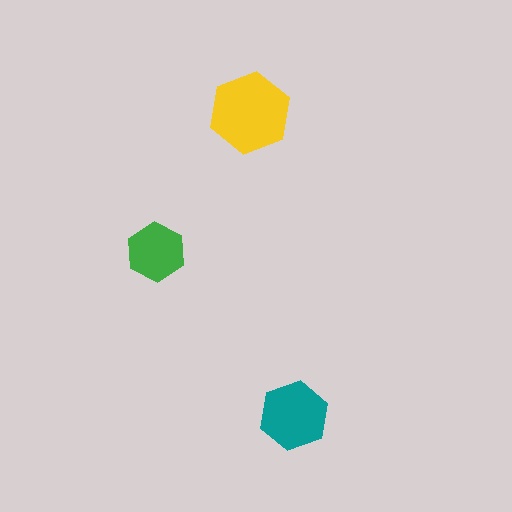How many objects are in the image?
There are 3 objects in the image.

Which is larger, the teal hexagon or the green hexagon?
The teal one.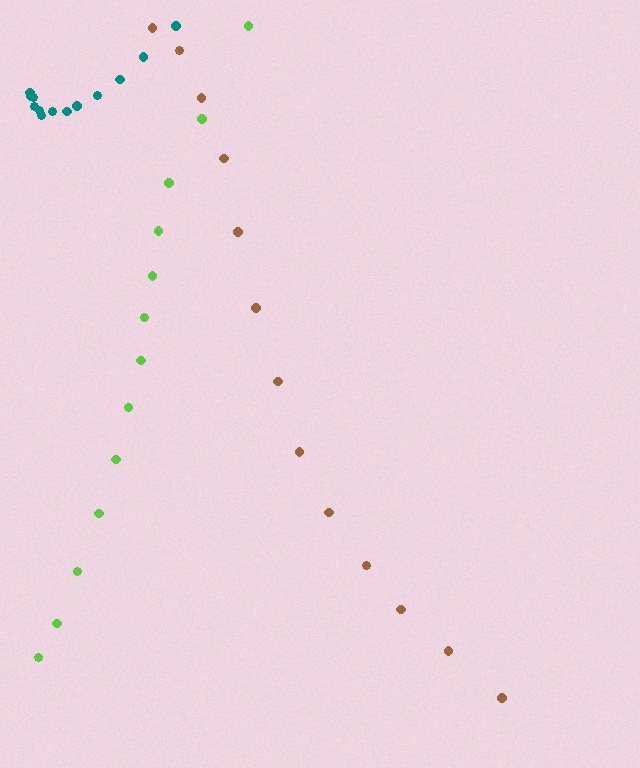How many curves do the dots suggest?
There are 3 distinct paths.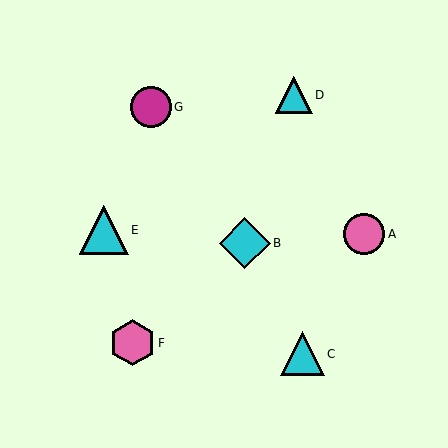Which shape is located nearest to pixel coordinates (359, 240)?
The pink circle (labeled A) at (364, 234) is nearest to that location.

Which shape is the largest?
The cyan diamond (labeled B) is the largest.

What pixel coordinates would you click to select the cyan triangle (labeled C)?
Click at (303, 354) to select the cyan triangle C.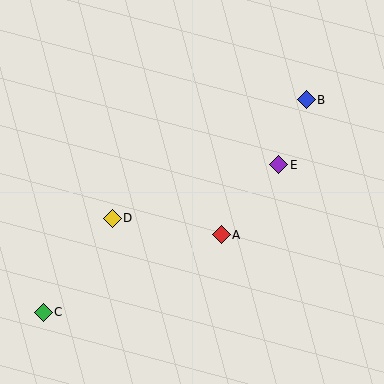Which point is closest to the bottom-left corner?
Point C is closest to the bottom-left corner.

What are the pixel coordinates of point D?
Point D is at (112, 218).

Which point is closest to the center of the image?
Point A at (221, 235) is closest to the center.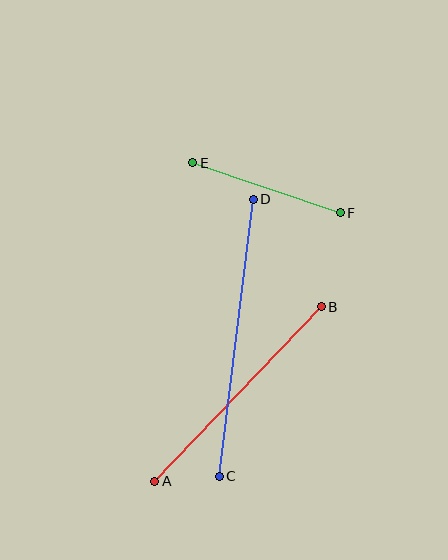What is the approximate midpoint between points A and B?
The midpoint is at approximately (238, 394) pixels.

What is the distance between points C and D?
The distance is approximately 279 pixels.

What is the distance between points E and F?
The distance is approximately 156 pixels.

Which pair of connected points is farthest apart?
Points C and D are farthest apart.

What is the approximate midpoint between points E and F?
The midpoint is at approximately (266, 188) pixels.